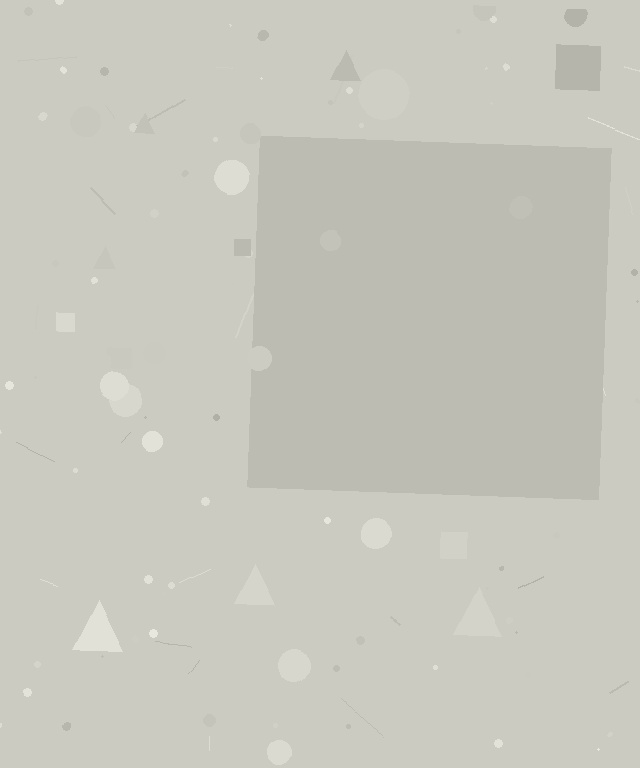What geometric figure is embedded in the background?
A square is embedded in the background.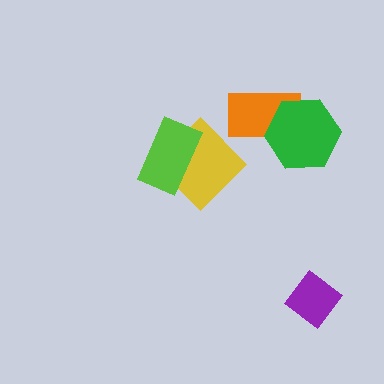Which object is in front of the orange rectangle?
The green hexagon is in front of the orange rectangle.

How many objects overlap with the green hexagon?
1 object overlaps with the green hexagon.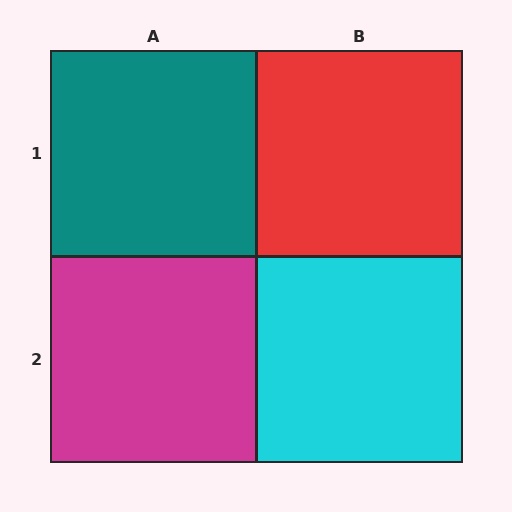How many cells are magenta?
1 cell is magenta.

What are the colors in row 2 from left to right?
Magenta, cyan.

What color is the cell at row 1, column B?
Red.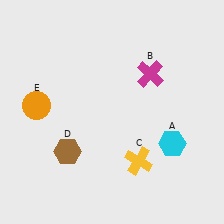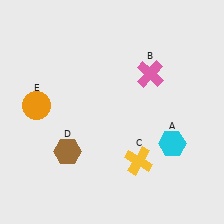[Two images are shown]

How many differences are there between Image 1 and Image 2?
There is 1 difference between the two images.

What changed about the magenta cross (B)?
In Image 1, B is magenta. In Image 2, it changed to pink.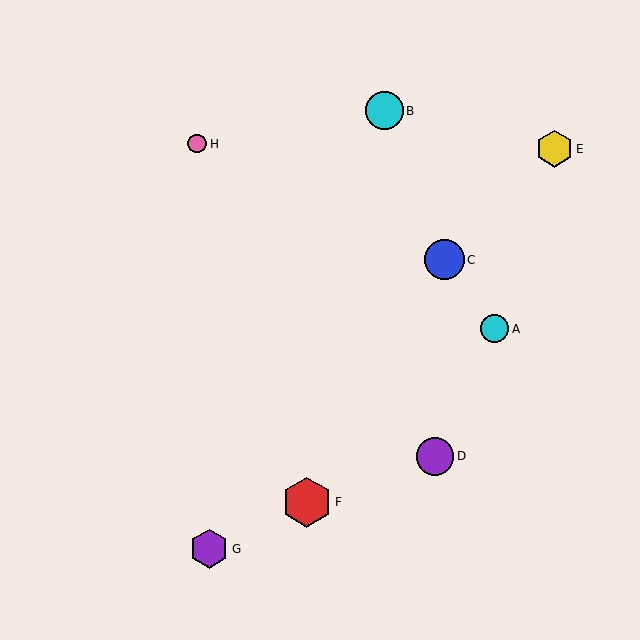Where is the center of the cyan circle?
The center of the cyan circle is at (385, 111).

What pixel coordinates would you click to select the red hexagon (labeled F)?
Click at (307, 502) to select the red hexagon F.